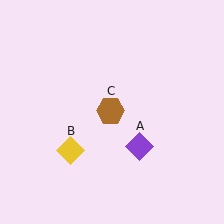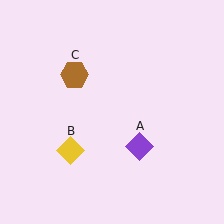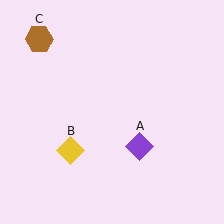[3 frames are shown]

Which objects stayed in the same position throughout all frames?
Purple diamond (object A) and yellow diamond (object B) remained stationary.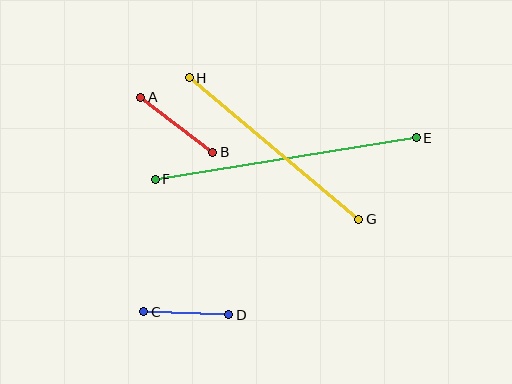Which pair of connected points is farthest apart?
Points E and F are farthest apart.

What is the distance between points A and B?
The distance is approximately 91 pixels.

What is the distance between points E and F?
The distance is approximately 264 pixels.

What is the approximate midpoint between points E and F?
The midpoint is at approximately (286, 159) pixels.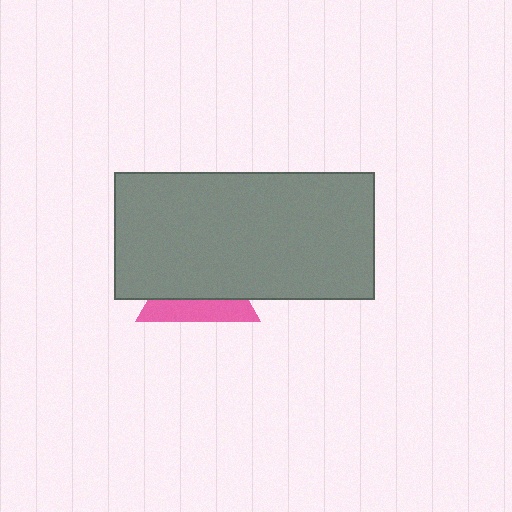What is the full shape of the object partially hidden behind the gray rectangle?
The partially hidden object is a pink triangle.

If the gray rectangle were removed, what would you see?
You would see the complete pink triangle.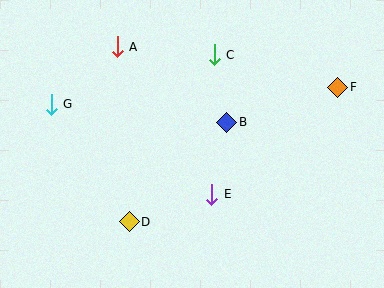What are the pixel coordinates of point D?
Point D is at (129, 222).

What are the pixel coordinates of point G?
Point G is at (51, 104).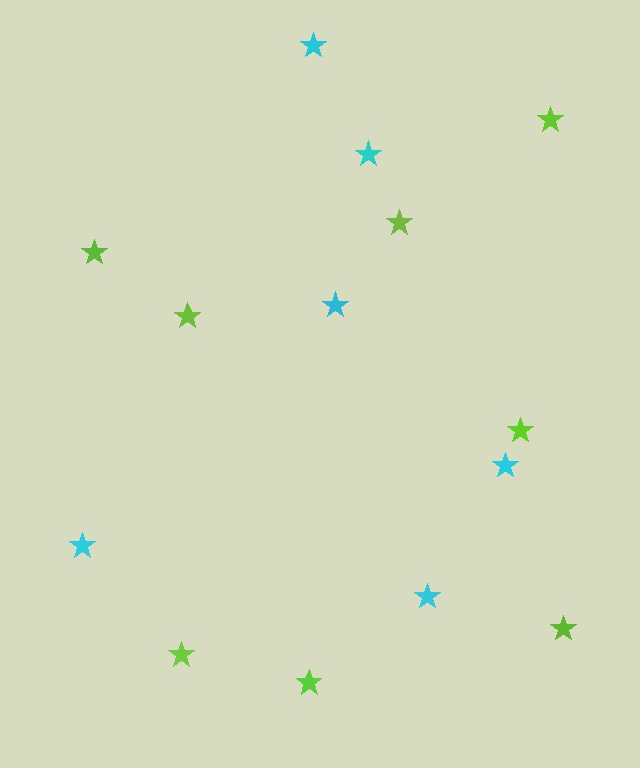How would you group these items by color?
There are 2 groups: one group of cyan stars (6) and one group of lime stars (8).